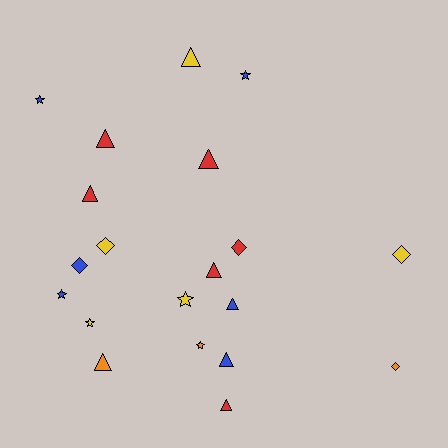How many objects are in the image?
There are 20 objects.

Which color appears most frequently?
Red, with 6 objects.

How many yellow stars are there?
There are 2 yellow stars.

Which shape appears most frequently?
Triangle, with 9 objects.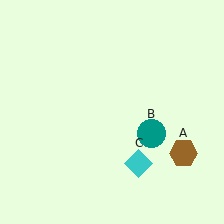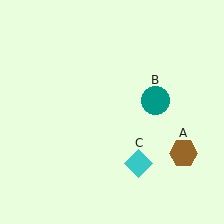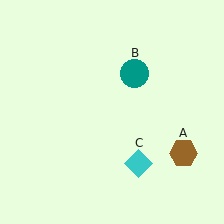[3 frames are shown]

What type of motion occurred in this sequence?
The teal circle (object B) rotated counterclockwise around the center of the scene.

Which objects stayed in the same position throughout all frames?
Brown hexagon (object A) and cyan diamond (object C) remained stationary.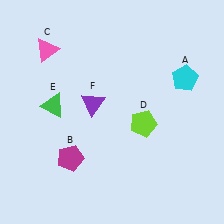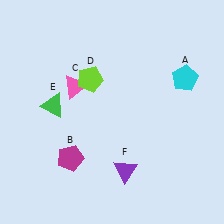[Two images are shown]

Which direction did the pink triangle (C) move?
The pink triangle (C) moved down.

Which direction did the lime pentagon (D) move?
The lime pentagon (D) moved left.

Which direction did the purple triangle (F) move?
The purple triangle (F) moved down.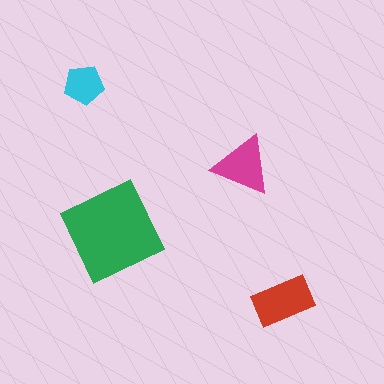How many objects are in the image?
There are 4 objects in the image.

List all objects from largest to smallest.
The green square, the red rectangle, the magenta triangle, the cyan pentagon.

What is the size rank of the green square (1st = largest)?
1st.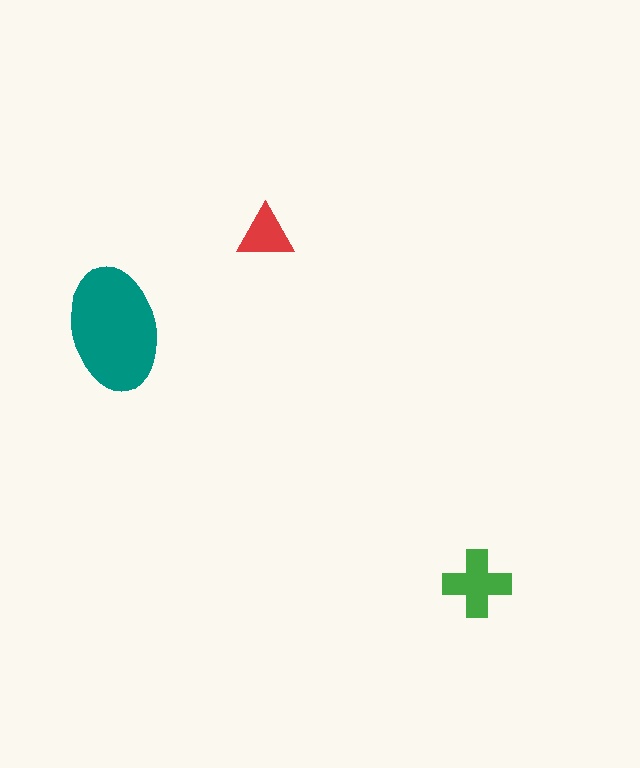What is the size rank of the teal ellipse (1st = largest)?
1st.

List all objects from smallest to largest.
The red triangle, the green cross, the teal ellipse.